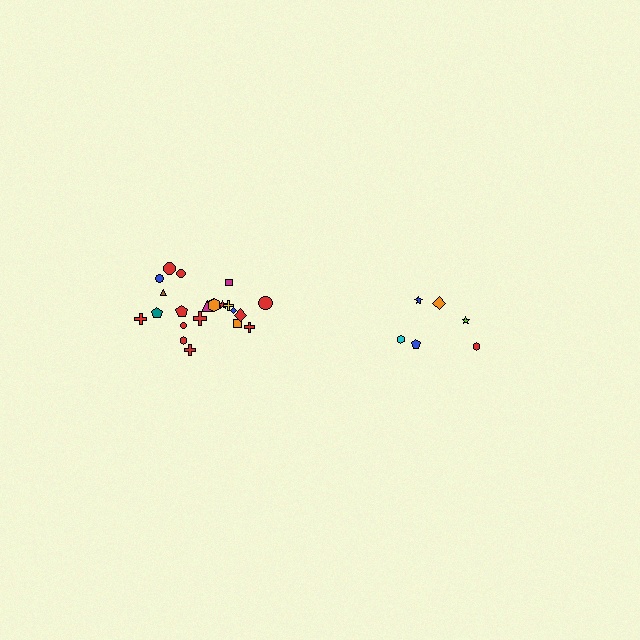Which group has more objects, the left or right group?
The left group.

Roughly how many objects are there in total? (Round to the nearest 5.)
Roughly 30 objects in total.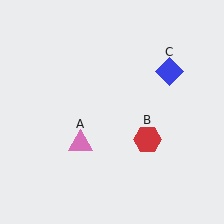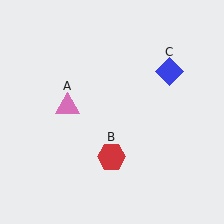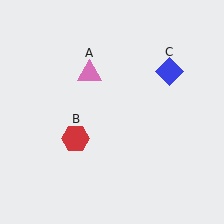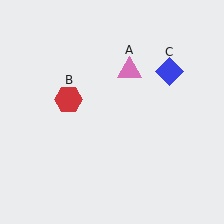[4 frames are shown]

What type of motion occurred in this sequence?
The pink triangle (object A), red hexagon (object B) rotated clockwise around the center of the scene.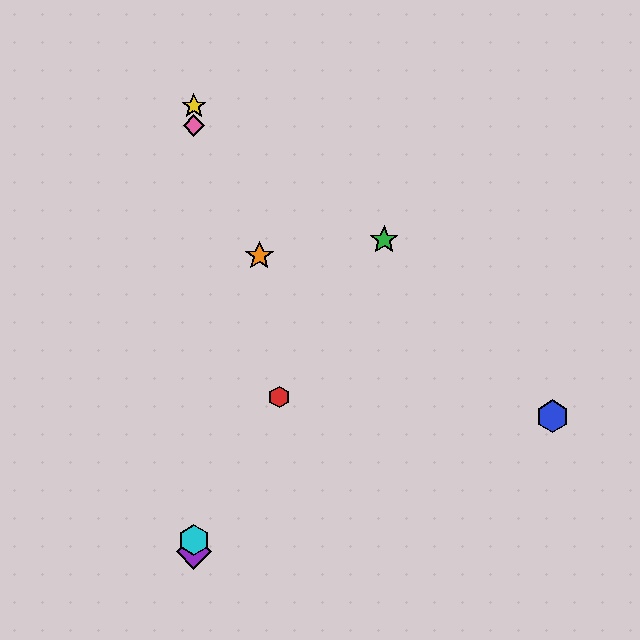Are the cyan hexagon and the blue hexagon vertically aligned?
No, the cyan hexagon is at x≈194 and the blue hexagon is at x≈552.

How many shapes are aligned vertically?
4 shapes (the yellow star, the purple diamond, the cyan hexagon, the pink diamond) are aligned vertically.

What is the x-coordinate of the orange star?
The orange star is at x≈259.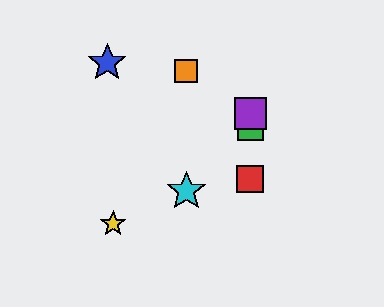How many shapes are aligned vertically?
3 shapes (the red square, the green square, the purple square) are aligned vertically.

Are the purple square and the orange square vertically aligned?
No, the purple square is at x≈250 and the orange square is at x≈186.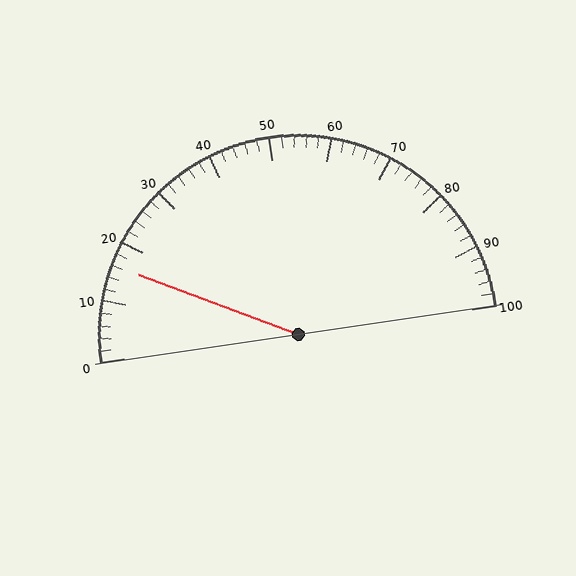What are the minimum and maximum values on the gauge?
The gauge ranges from 0 to 100.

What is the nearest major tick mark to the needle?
The nearest major tick mark is 20.